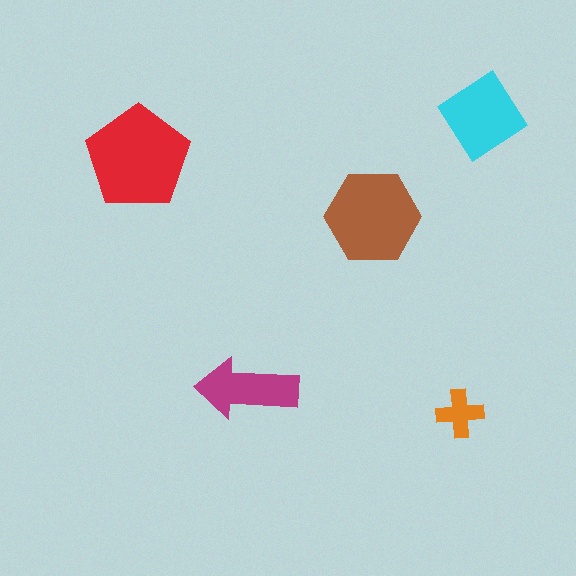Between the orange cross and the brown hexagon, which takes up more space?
The brown hexagon.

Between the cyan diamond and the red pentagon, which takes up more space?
The red pentagon.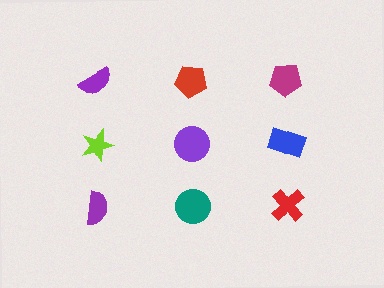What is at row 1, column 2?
A red pentagon.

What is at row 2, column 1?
A lime star.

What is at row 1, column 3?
A magenta pentagon.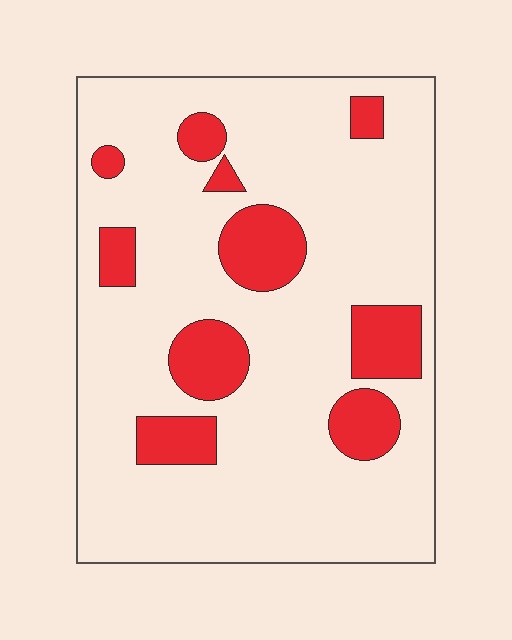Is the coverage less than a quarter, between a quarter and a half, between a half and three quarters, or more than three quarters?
Less than a quarter.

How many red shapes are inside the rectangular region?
10.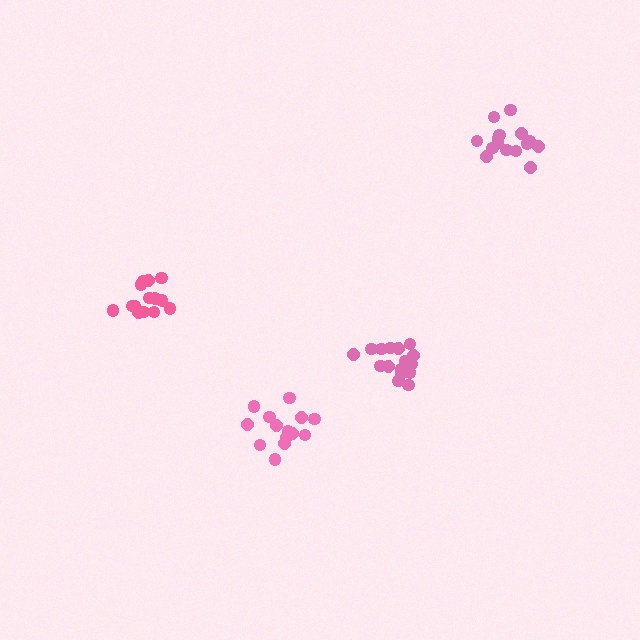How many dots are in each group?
Group 1: 15 dots, Group 2: 16 dots, Group 3: 14 dots, Group 4: 14 dots (59 total).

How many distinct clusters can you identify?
There are 4 distinct clusters.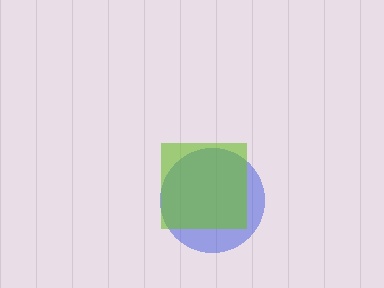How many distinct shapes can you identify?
There are 2 distinct shapes: a blue circle, a lime square.